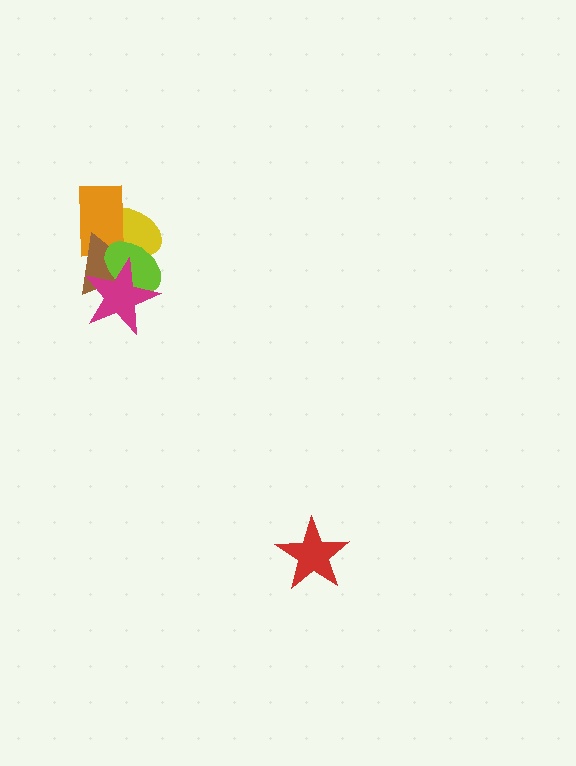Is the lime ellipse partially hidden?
Yes, it is partially covered by another shape.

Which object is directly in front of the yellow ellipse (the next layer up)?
The orange rectangle is directly in front of the yellow ellipse.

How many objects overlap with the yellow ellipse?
4 objects overlap with the yellow ellipse.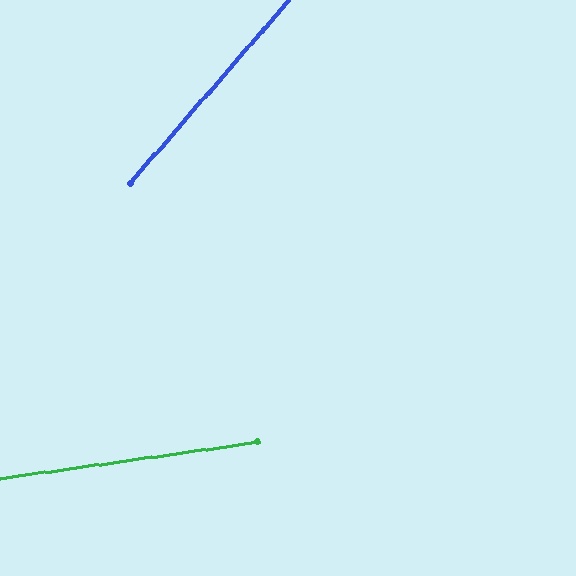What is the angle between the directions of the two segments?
Approximately 41 degrees.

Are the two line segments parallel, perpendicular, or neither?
Neither parallel nor perpendicular — they differ by about 41°.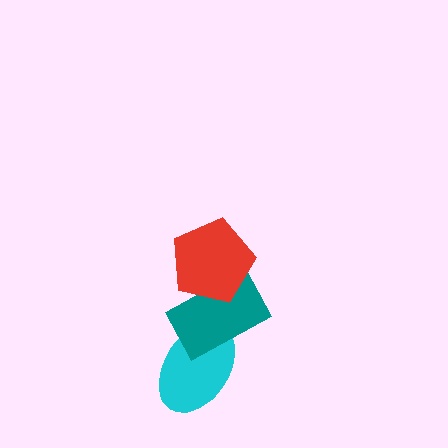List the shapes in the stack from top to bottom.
From top to bottom: the red pentagon, the teal rectangle, the cyan ellipse.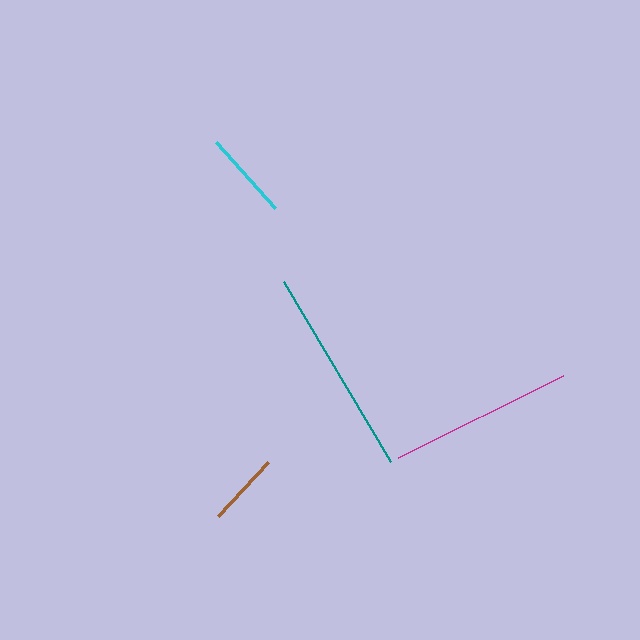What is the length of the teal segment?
The teal segment is approximately 209 pixels long.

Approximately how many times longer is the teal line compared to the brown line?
The teal line is approximately 2.9 times the length of the brown line.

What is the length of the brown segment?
The brown segment is approximately 73 pixels long.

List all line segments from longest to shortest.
From longest to shortest: teal, magenta, cyan, brown.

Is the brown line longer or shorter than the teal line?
The teal line is longer than the brown line.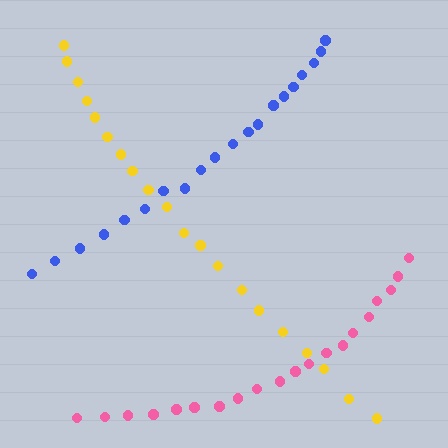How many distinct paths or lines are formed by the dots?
There are 3 distinct paths.